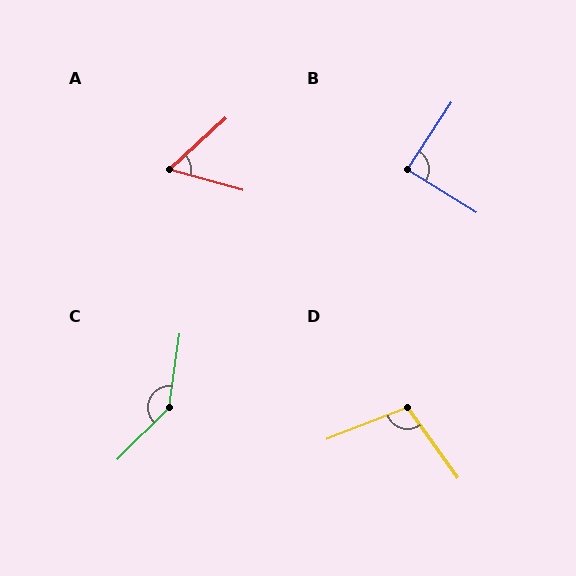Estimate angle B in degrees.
Approximately 89 degrees.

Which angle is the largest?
C, at approximately 143 degrees.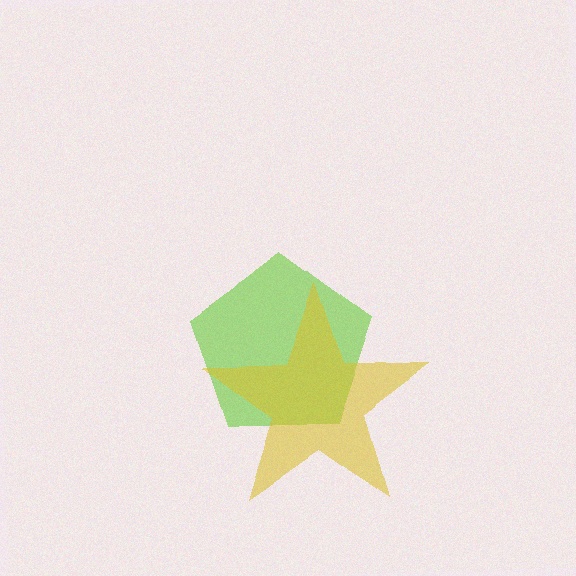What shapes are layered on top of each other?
The layered shapes are: a lime pentagon, a yellow star.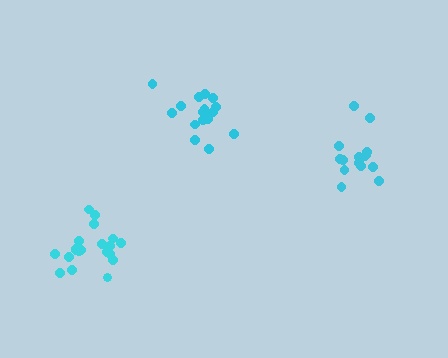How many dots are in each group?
Group 1: 20 dots, Group 2: 18 dots, Group 3: 15 dots (53 total).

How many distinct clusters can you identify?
There are 3 distinct clusters.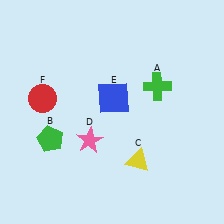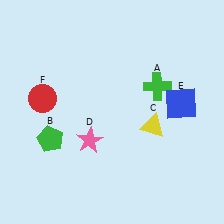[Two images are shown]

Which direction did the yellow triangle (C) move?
The yellow triangle (C) moved up.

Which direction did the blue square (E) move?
The blue square (E) moved right.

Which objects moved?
The objects that moved are: the yellow triangle (C), the blue square (E).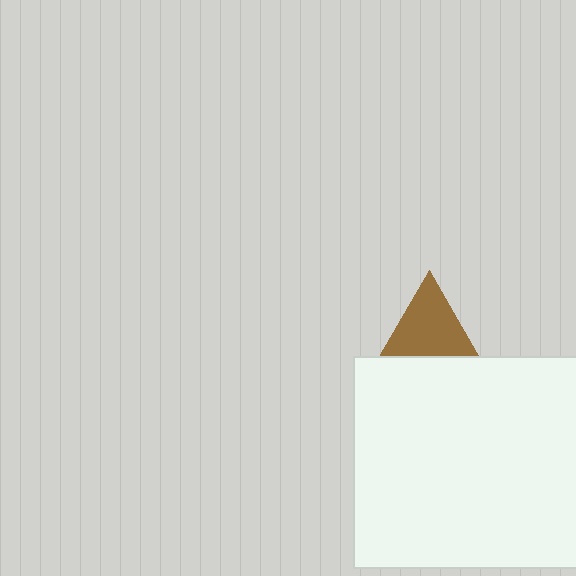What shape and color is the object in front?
The object in front is a white rectangle.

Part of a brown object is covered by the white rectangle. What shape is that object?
It is a triangle.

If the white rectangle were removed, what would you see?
You would see the complete brown triangle.